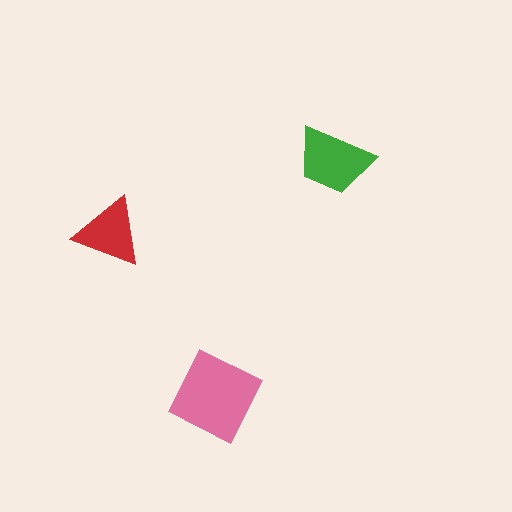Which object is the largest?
The pink square.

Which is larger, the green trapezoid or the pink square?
The pink square.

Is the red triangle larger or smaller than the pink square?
Smaller.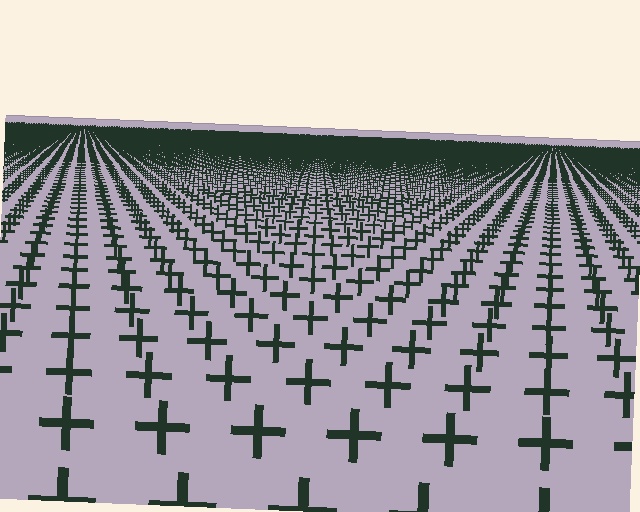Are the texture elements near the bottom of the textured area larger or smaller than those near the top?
Larger. Near the bottom, elements are closer to the viewer and appear at a bigger on-screen size.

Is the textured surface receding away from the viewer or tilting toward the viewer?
The surface is receding away from the viewer. Texture elements get smaller and denser toward the top.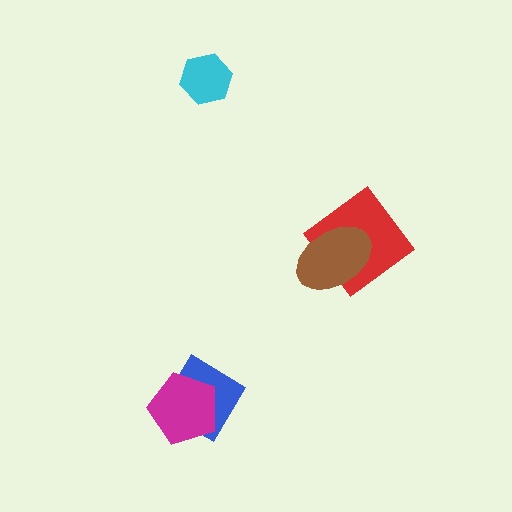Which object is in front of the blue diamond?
The magenta pentagon is in front of the blue diamond.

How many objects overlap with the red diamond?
1 object overlaps with the red diamond.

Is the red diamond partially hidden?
Yes, it is partially covered by another shape.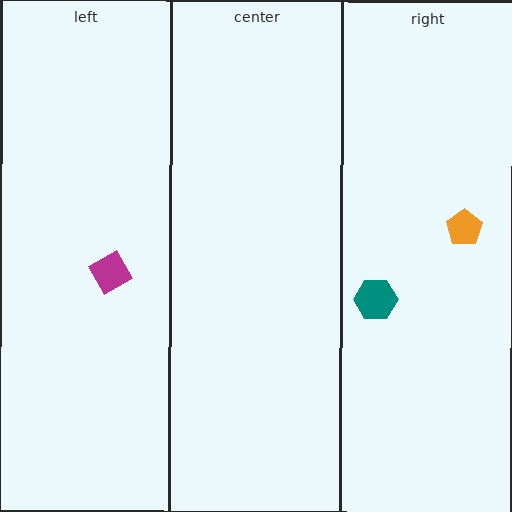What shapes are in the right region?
The orange pentagon, the teal hexagon.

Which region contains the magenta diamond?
The left region.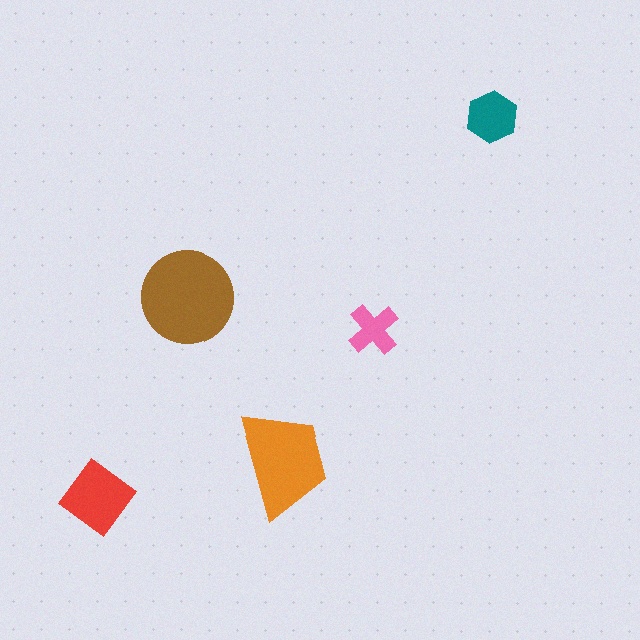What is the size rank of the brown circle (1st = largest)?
1st.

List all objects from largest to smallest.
The brown circle, the orange trapezoid, the red diamond, the teal hexagon, the pink cross.